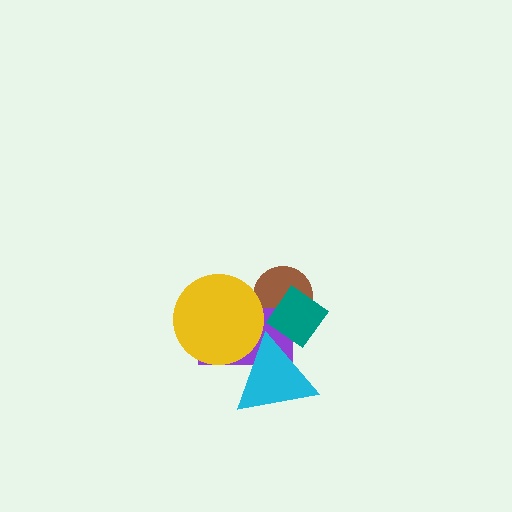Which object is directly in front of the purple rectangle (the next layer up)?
The yellow circle is directly in front of the purple rectangle.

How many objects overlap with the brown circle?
2 objects overlap with the brown circle.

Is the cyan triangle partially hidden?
No, no other shape covers it.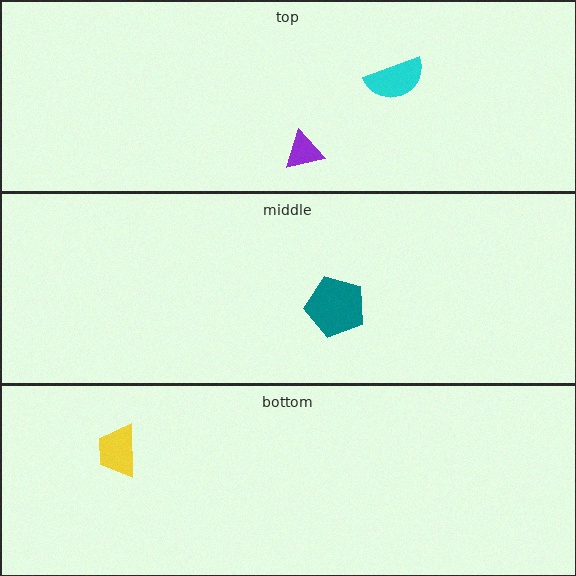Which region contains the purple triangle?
The top region.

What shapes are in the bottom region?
The yellow trapezoid.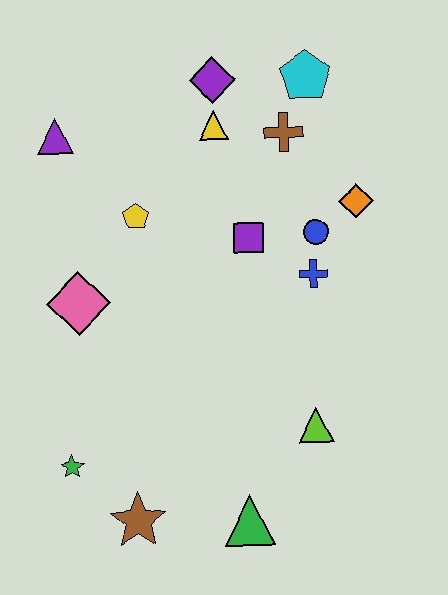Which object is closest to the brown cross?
The cyan pentagon is closest to the brown cross.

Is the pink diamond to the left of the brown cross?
Yes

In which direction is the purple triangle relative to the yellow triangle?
The purple triangle is to the left of the yellow triangle.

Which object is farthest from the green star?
The cyan pentagon is farthest from the green star.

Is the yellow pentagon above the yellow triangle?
No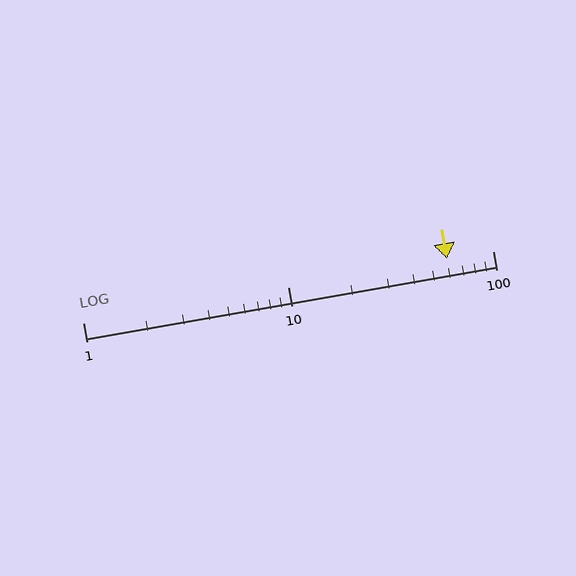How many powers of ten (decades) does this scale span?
The scale spans 2 decades, from 1 to 100.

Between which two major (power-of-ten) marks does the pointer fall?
The pointer is between 10 and 100.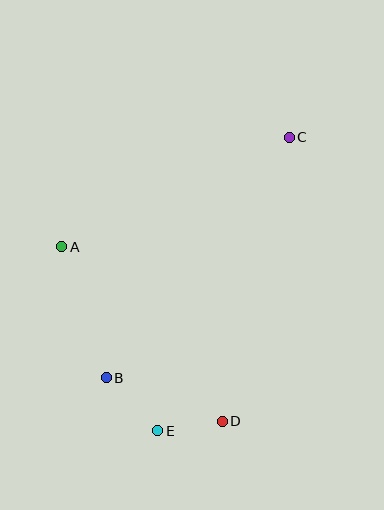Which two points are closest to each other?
Points D and E are closest to each other.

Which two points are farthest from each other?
Points C and E are farthest from each other.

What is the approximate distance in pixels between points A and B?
The distance between A and B is approximately 138 pixels.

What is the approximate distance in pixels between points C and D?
The distance between C and D is approximately 292 pixels.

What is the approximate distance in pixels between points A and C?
The distance between A and C is approximately 253 pixels.